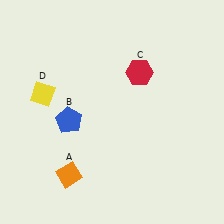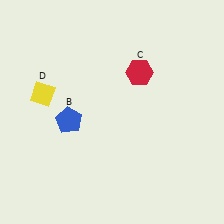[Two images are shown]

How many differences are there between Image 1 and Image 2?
There is 1 difference between the two images.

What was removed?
The orange diamond (A) was removed in Image 2.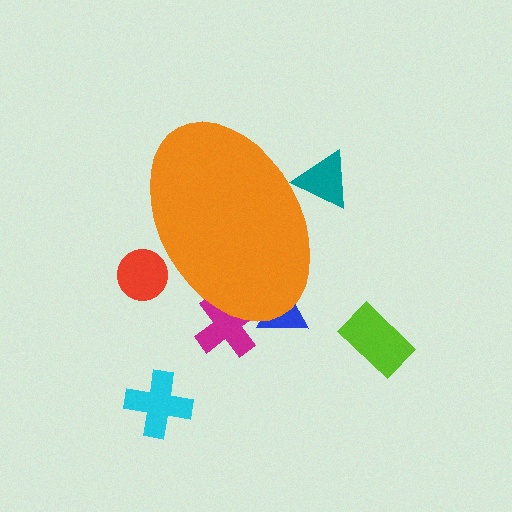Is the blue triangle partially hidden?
Yes, the blue triangle is partially hidden behind the orange ellipse.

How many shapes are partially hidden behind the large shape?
4 shapes are partially hidden.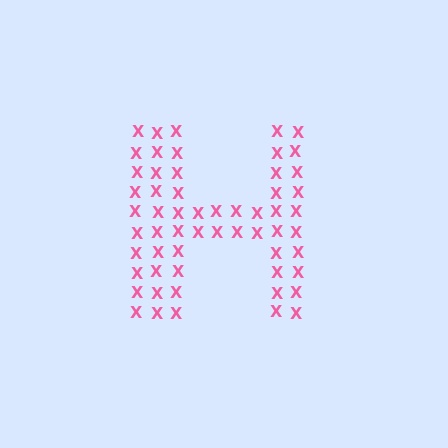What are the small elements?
The small elements are letter X's.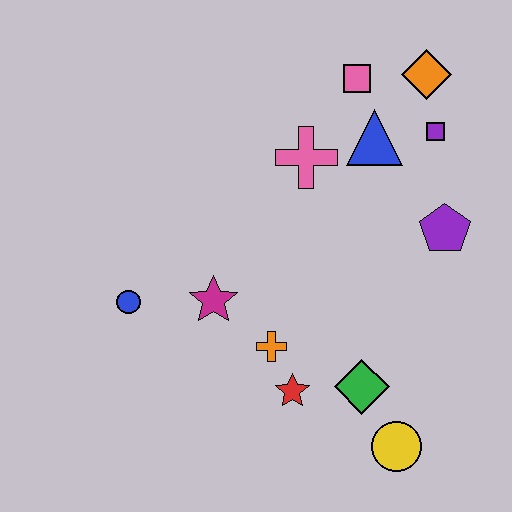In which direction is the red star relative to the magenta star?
The red star is below the magenta star.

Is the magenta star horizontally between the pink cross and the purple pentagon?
No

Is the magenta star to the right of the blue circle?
Yes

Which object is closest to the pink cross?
The blue triangle is closest to the pink cross.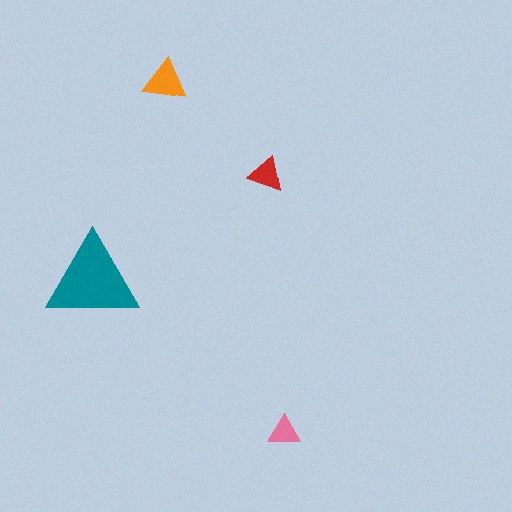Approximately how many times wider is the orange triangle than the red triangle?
About 1.5 times wider.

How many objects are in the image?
There are 4 objects in the image.